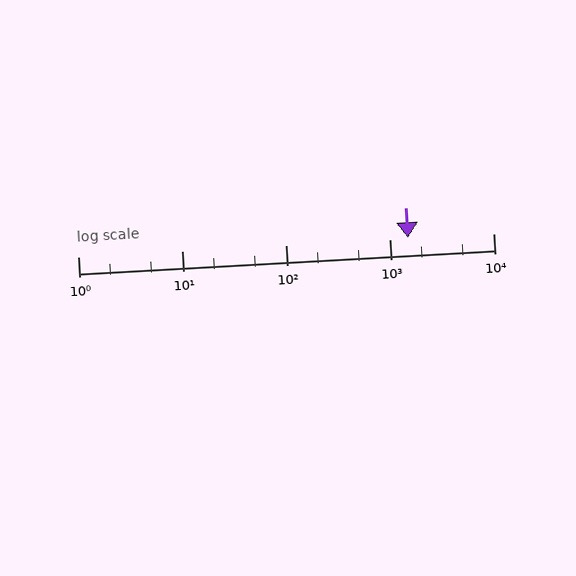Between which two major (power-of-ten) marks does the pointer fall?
The pointer is between 1000 and 10000.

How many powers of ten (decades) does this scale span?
The scale spans 4 decades, from 1 to 10000.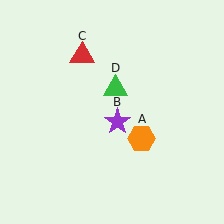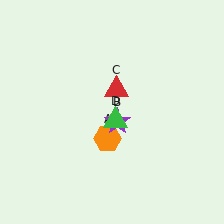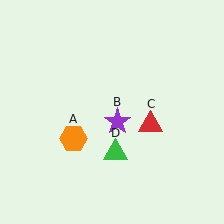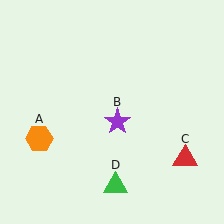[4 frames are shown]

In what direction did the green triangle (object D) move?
The green triangle (object D) moved down.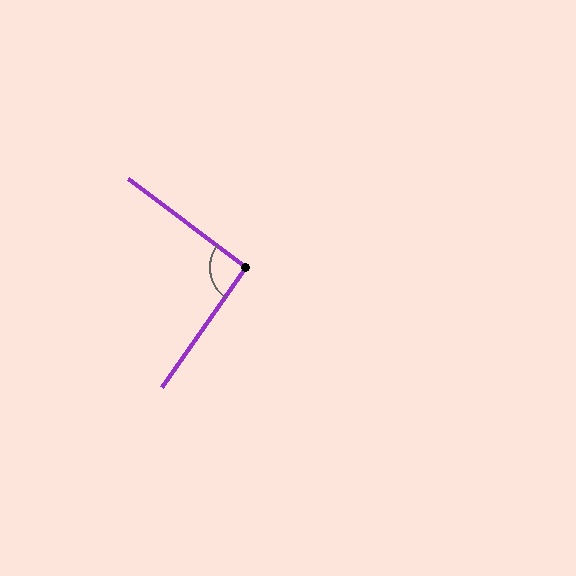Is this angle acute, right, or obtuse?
It is approximately a right angle.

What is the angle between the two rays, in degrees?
Approximately 92 degrees.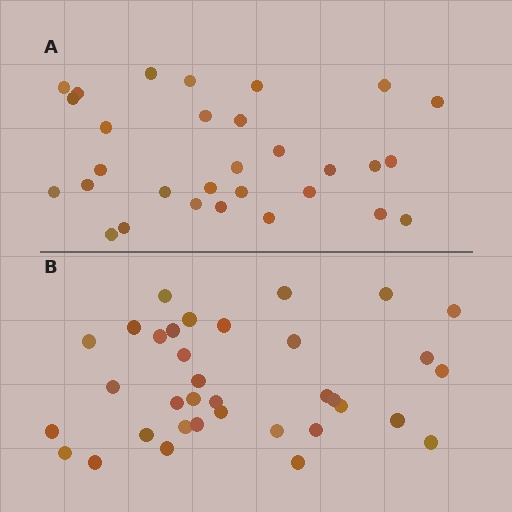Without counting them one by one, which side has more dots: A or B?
Region B (the bottom region) has more dots.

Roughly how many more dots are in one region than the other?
Region B has about 5 more dots than region A.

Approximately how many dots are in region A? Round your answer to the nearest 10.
About 30 dots.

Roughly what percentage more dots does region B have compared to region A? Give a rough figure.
About 15% more.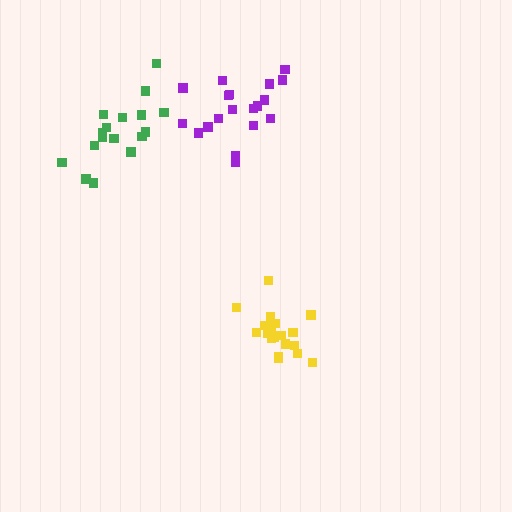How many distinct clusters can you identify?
There are 3 distinct clusters.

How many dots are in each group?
Group 1: 17 dots, Group 2: 20 dots, Group 3: 19 dots (56 total).